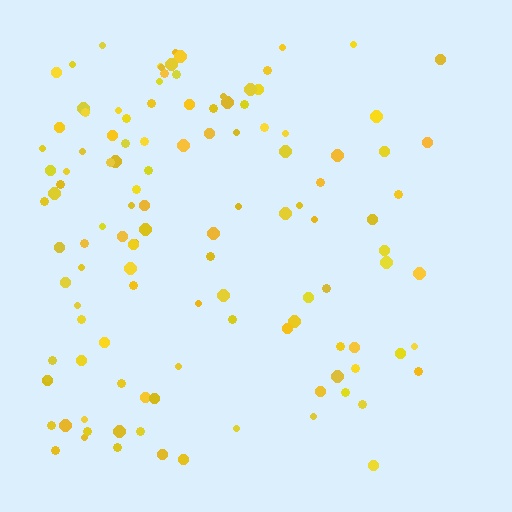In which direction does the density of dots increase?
From right to left, with the left side densest.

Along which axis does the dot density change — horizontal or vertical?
Horizontal.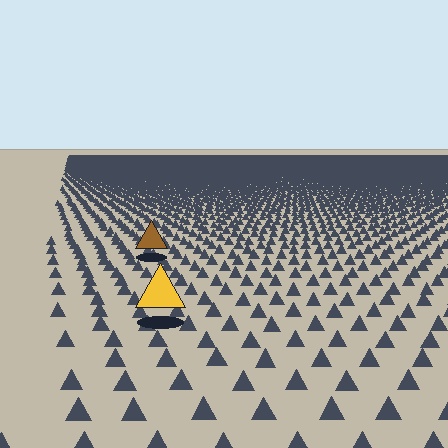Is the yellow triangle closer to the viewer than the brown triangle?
Yes. The yellow triangle is closer — you can tell from the texture gradient: the ground texture is coarser near it.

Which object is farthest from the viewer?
The brown triangle is farthest from the viewer. It appears smaller and the ground texture around it is denser.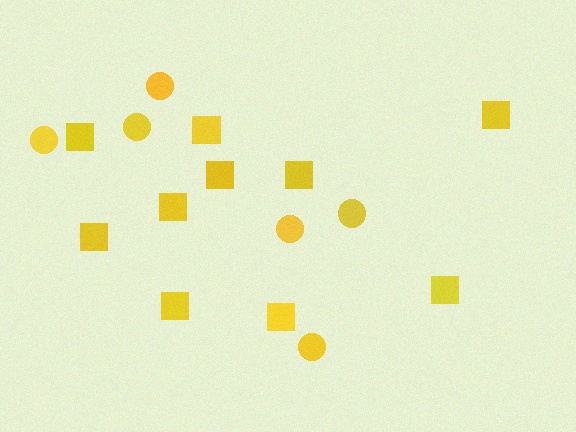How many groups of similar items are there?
There are 2 groups: one group of squares (10) and one group of circles (6).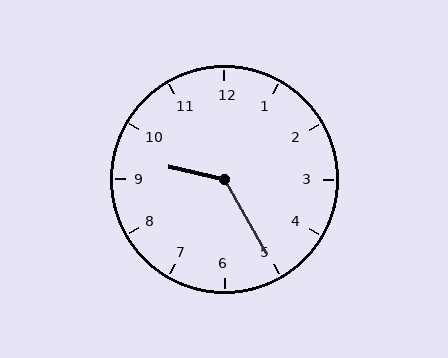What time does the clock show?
9:25.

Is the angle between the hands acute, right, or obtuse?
It is obtuse.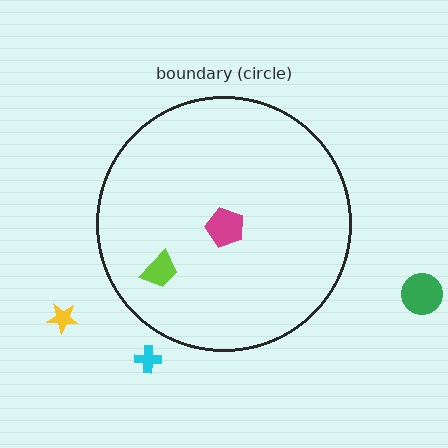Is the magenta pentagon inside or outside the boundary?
Inside.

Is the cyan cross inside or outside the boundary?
Outside.